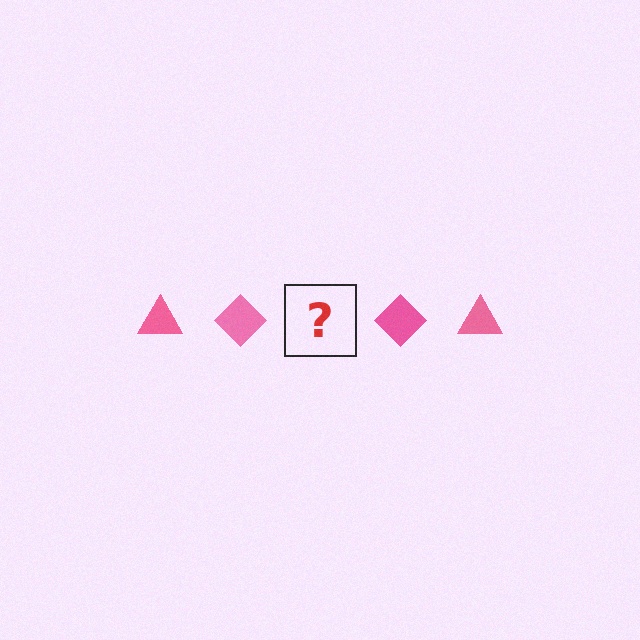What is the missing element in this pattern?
The missing element is a pink triangle.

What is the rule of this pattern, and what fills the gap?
The rule is that the pattern cycles through triangle, diamond shapes in pink. The gap should be filled with a pink triangle.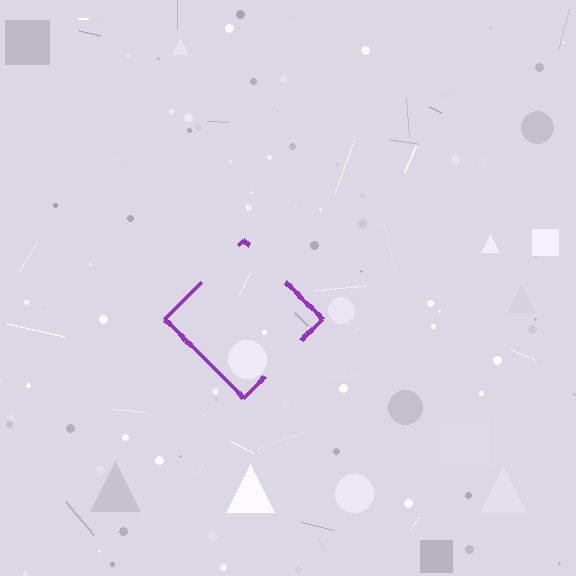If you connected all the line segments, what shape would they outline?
They would outline a diamond.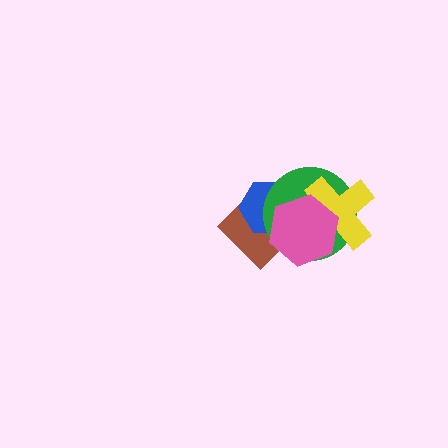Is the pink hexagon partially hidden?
No, no other shape covers it.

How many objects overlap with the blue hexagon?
3 objects overlap with the blue hexagon.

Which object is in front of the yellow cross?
The pink hexagon is in front of the yellow cross.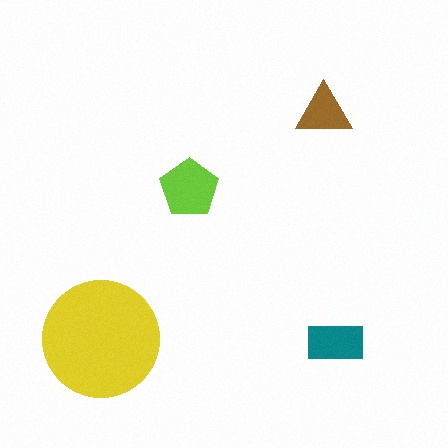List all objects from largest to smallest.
The yellow circle, the lime pentagon, the teal rectangle, the brown triangle.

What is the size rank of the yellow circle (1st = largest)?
1st.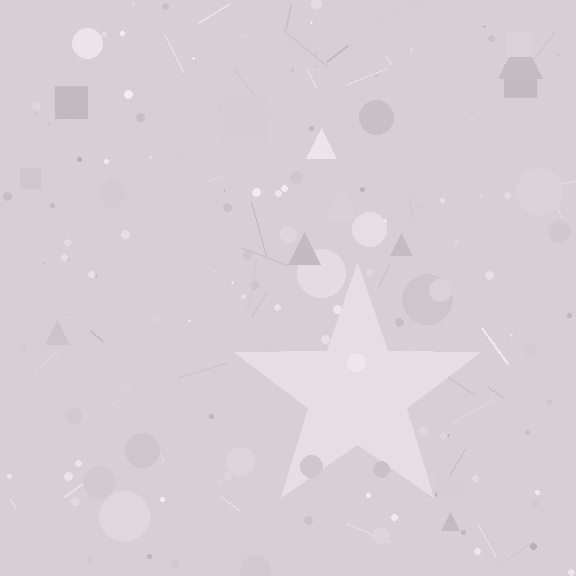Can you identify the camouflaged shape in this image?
The camouflaged shape is a star.